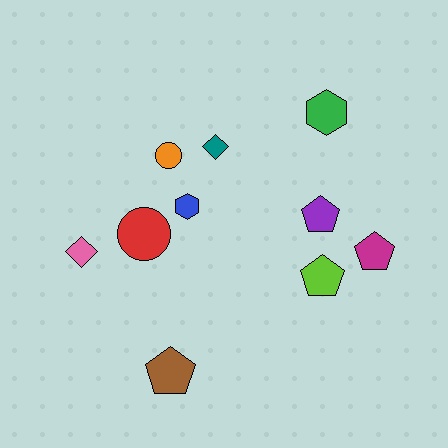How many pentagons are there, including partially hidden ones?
There are 4 pentagons.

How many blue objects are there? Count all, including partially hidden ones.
There is 1 blue object.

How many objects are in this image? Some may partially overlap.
There are 10 objects.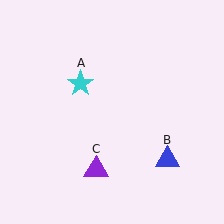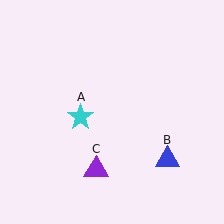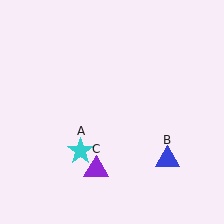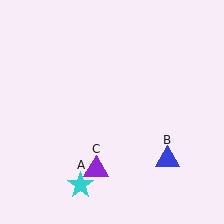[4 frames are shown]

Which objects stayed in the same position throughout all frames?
Blue triangle (object B) and purple triangle (object C) remained stationary.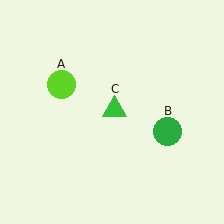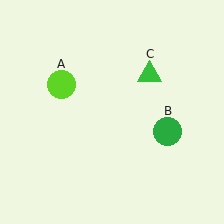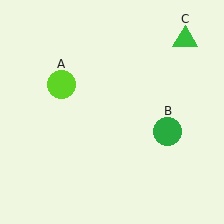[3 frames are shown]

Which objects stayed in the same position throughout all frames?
Lime circle (object A) and green circle (object B) remained stationary.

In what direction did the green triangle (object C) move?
The green triangle (object C) moved up and to the right.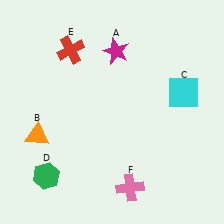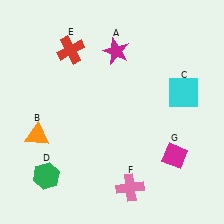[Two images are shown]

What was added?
A magenta diamond (G) was added in Image 2.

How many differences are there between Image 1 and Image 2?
There is 1 difference between the two images.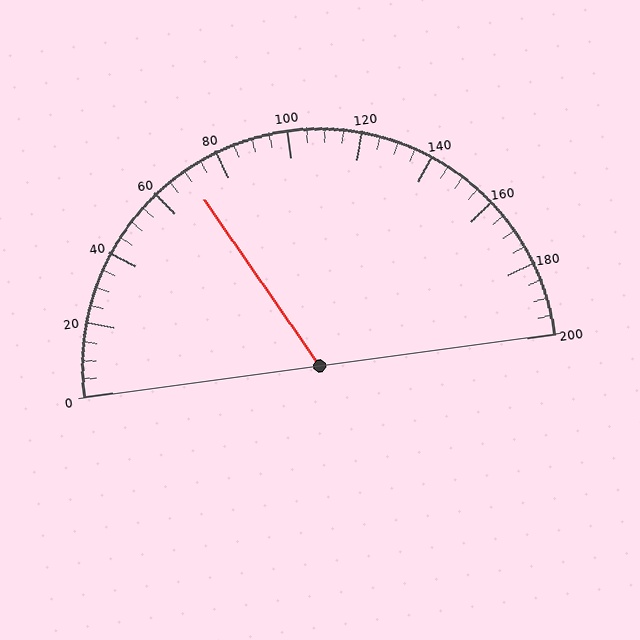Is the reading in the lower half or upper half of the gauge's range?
The reading is in the lower half of the range (0 to 200).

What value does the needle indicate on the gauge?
The needle indicates approximately 70.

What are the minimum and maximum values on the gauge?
The gauge ranges from 0 to 200.